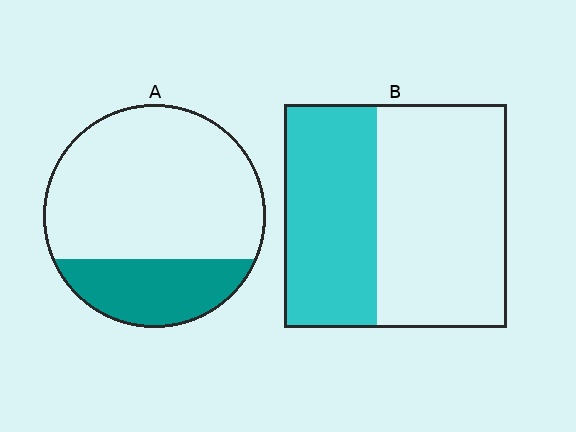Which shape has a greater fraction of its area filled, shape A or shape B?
Shape B.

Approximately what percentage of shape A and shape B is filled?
A is approximately 25% and B is approximately 40%.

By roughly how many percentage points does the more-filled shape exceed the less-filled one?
By roughly 15 percentage points (B over A).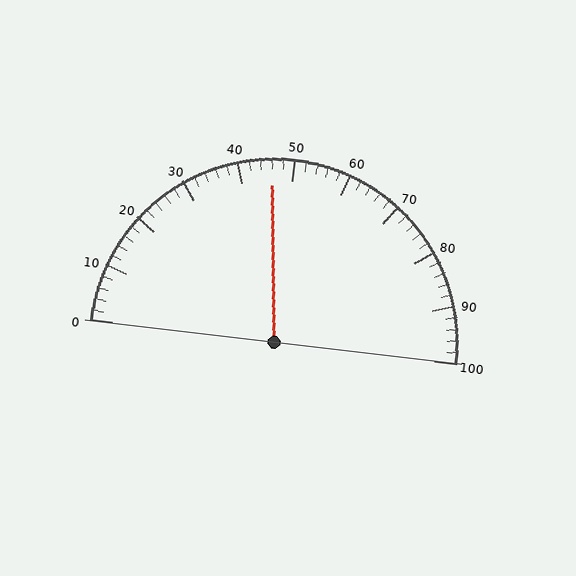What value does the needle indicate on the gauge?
The needle indicates approximately 46.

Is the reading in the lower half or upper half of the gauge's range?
The reading is in the lower half of the range (0 to 100).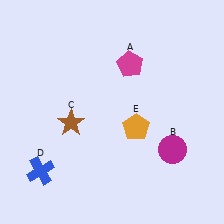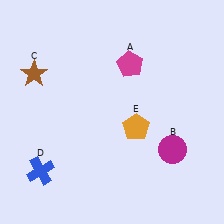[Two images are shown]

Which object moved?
The brown star (C) moved up.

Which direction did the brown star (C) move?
The brown star (C) moved up.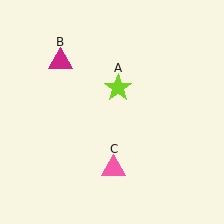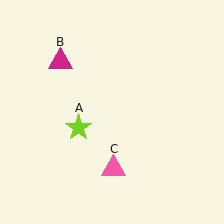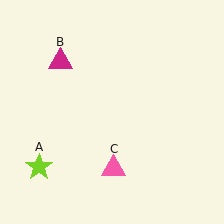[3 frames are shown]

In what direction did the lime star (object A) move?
The lime star (object A) moved down and to the left.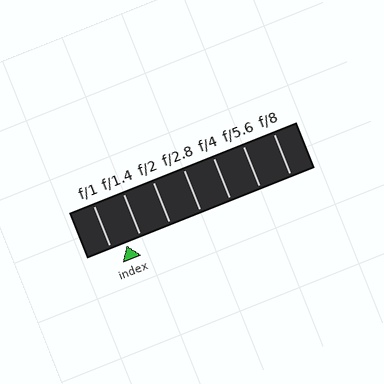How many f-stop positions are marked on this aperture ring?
There are 7 f-stop positions marked.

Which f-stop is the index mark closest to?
The index mark is closest to f/1.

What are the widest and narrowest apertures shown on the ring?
The widest aperture shown is f/1 and the narrowest is f/8.